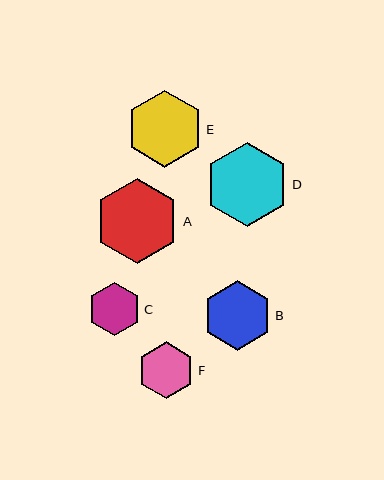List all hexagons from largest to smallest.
From largest to smallest: A, D, E, B, F, C.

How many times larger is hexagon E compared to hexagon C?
Hexagon E is approximately 1.4 times the size of hexagon C.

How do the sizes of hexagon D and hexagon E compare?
Hexagon D and hexagon E are approximately the same size.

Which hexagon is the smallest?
Hexagon C is the smallest with a size of approximately 53 pixels.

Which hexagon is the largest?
Hexagon A is the largest with a size of approximately 85 pixels.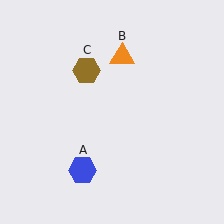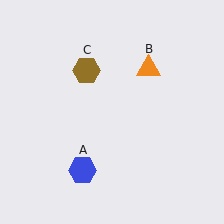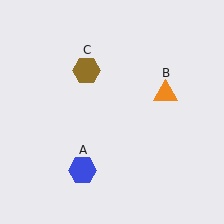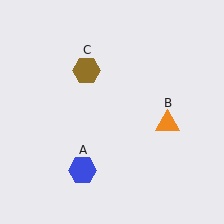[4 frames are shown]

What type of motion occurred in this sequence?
The orange triangle (object B) rotated clockwise around the center of the scene.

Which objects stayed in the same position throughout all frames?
Blue hexagon (object A) and brown hexagon (object C) remained stationary.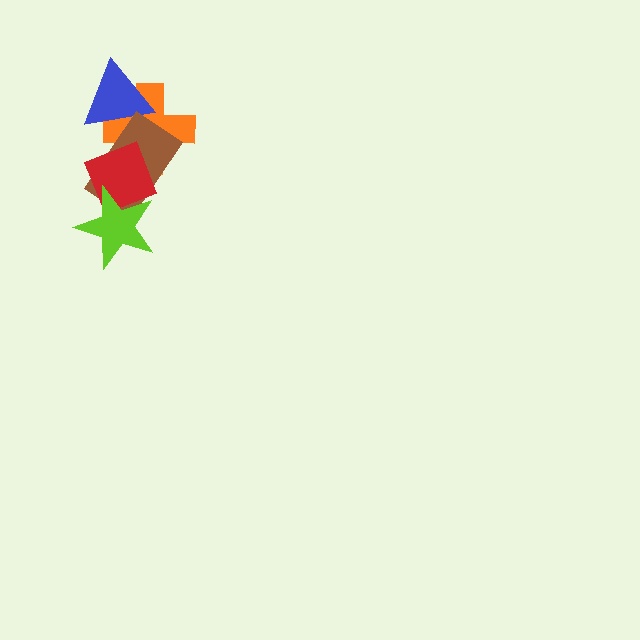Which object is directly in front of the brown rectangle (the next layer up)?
The red square is directly in front of the brown rectangle.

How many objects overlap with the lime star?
2 objects overlap with the lime star.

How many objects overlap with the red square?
3 objects overlap with the red square.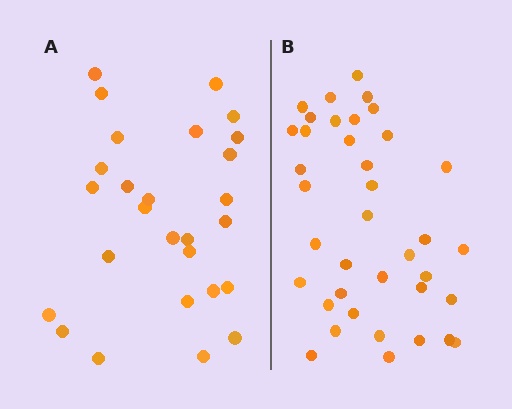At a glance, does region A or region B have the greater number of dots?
Region B (the right region) has more dots.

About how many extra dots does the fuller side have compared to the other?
Region B has roughly 12 or so more dots than region A.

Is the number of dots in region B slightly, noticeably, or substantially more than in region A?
Region B has noticeably more, but not dramatically so. The ratio is roughly 1.4 to 1.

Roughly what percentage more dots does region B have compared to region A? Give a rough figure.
About 40% more.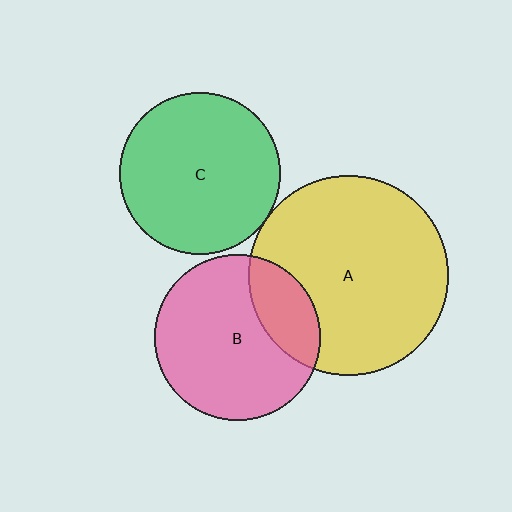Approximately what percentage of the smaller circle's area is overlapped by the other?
Approximately 5%.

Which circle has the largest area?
Circle A (yellow).